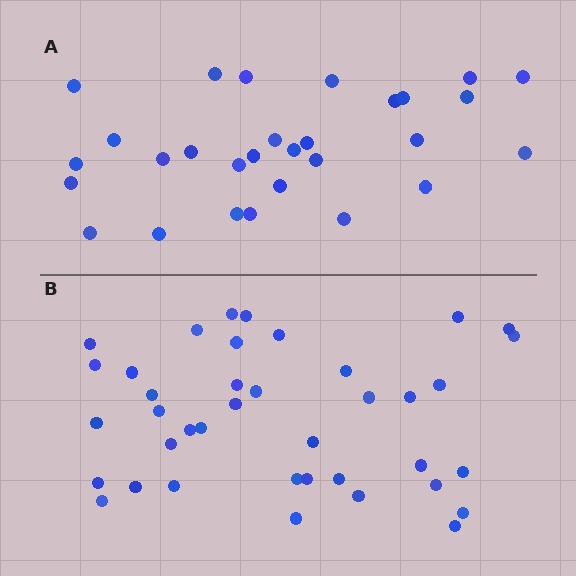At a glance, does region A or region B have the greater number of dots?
Region B (the bottom region) has more dots.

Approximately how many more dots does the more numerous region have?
Region B has roughly 10 or so more dots than region A.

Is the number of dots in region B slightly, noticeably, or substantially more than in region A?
Region B has noticeably more, but not dramatically so. The ratio is roughly 1.3 to 1.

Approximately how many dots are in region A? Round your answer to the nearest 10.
About 30 dots. (The exact count is 29, which rounds to 30.)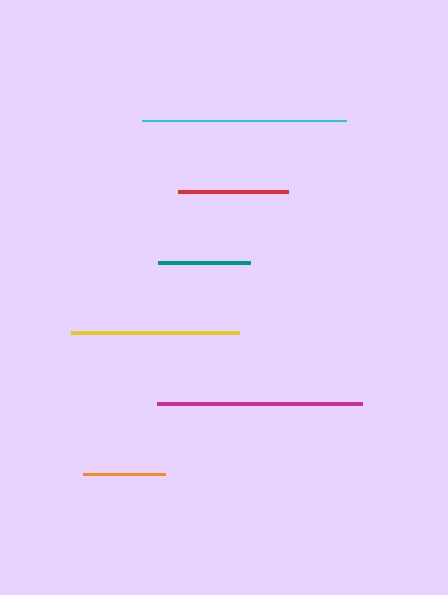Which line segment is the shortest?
The orange line is the shortest at approximately 82 pixels.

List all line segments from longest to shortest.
From longest to shortest: magenta, cyan, yellow, red, teal, orange.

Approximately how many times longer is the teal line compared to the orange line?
The teal line is approximately 1.1 times the length of the orange line.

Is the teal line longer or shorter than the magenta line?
The magenta line is longer than the teal line.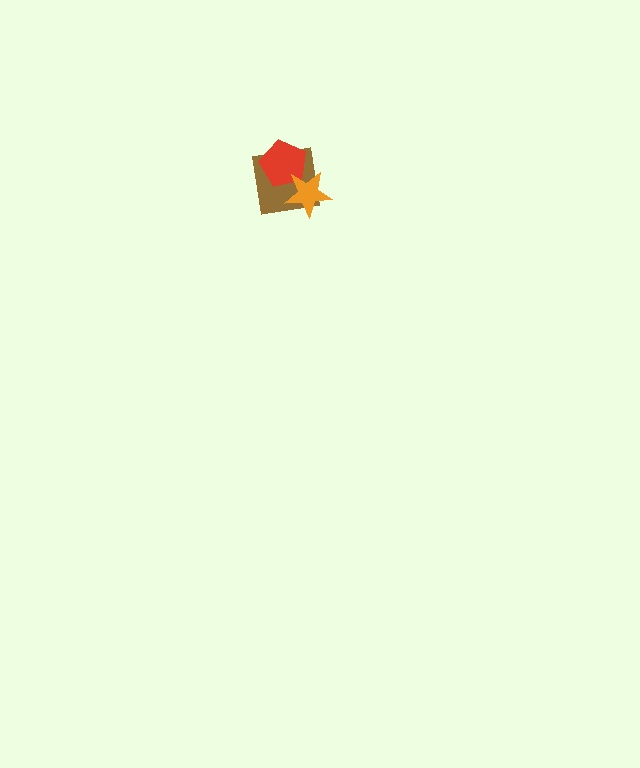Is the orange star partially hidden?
No, no other shape covers it.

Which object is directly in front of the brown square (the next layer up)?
The red pentagon is directly in front of the brown square.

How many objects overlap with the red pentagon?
2 objects overlap with the red pentagon.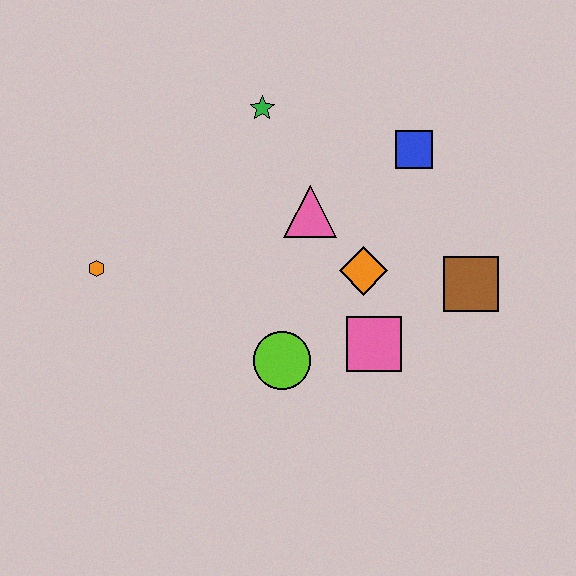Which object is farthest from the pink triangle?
The orange hexagon is farthest from the pink triangle.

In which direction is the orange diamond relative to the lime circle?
The orange diamond is above the lime circle.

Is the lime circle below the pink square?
Yes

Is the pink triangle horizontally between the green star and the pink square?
Yes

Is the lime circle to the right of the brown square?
No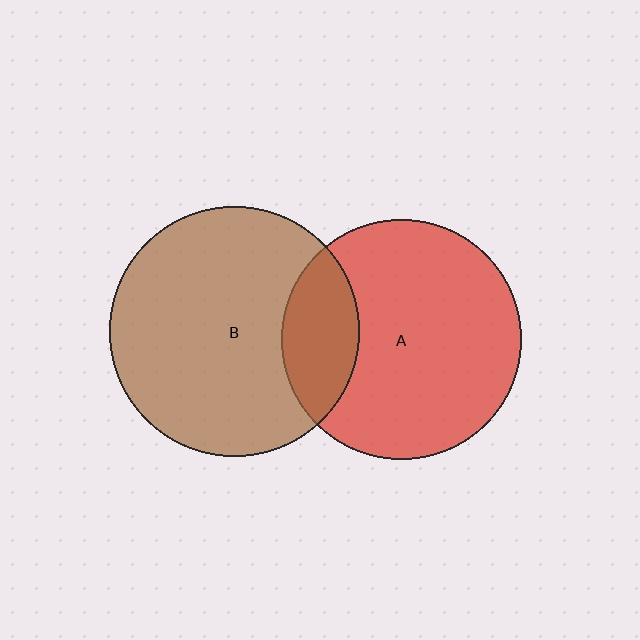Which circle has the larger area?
Circle B (brown).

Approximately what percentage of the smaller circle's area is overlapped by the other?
Approximately 20%.